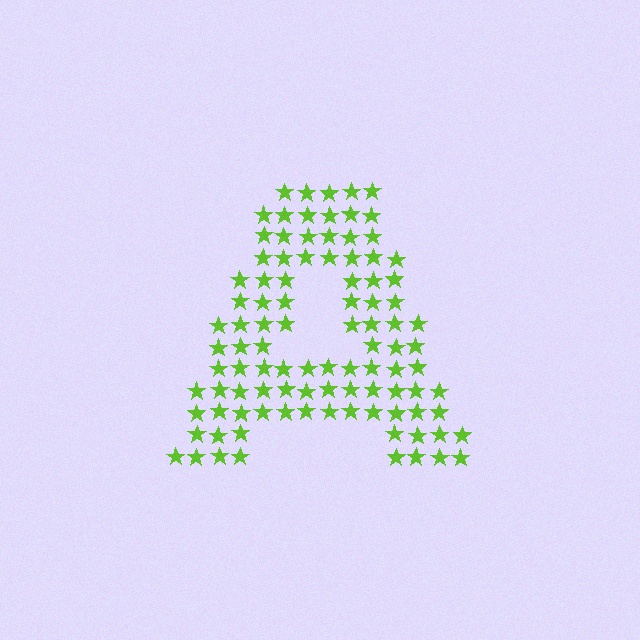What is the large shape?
The large shape is the letter A.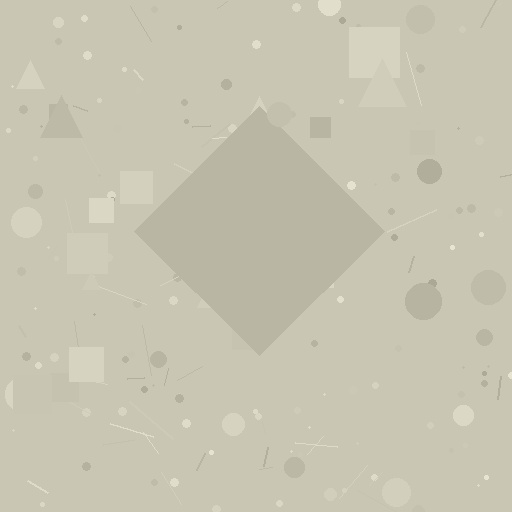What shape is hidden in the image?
A diamond is hidden in the image.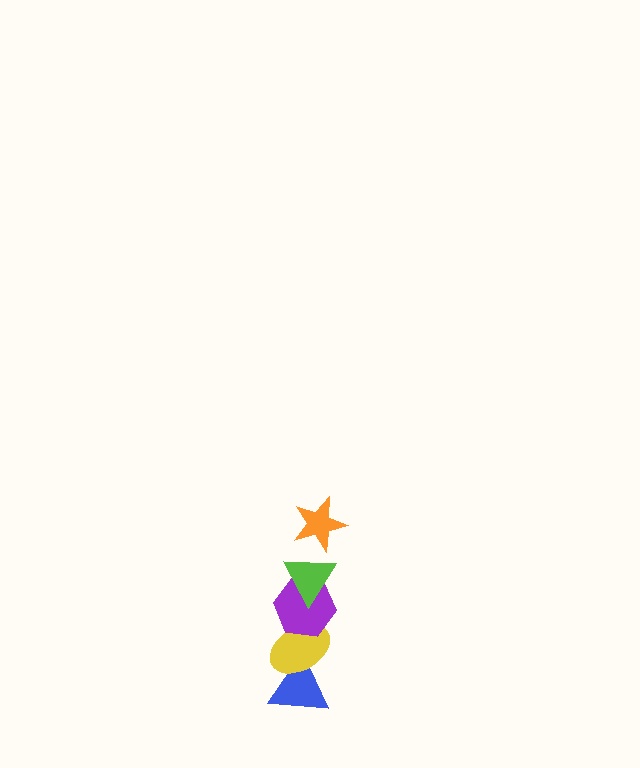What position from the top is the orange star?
The orange star is 1st from the top.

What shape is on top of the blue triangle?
The yellow ellipse is on top of the blue triangle.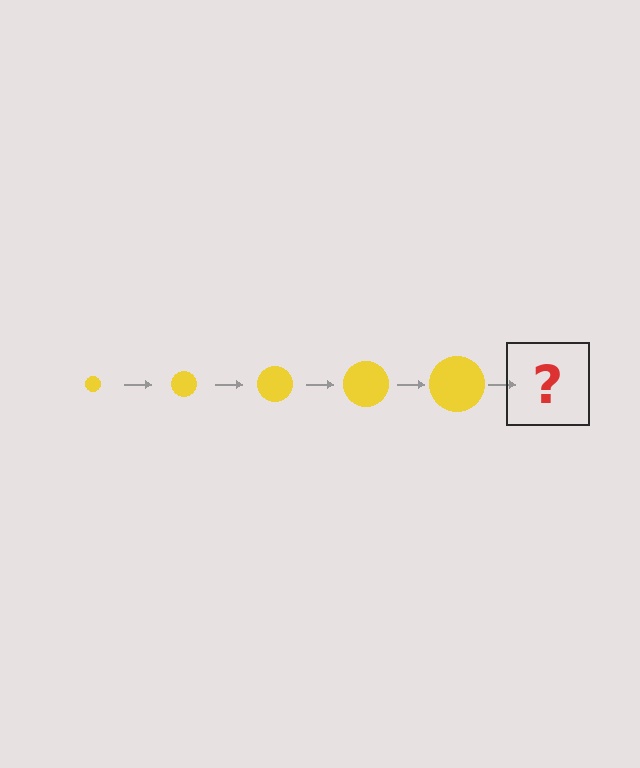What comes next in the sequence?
The next element should be a yellow circle, larger than the previous one.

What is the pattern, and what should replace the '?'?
The pattern is that the circle gets progressively larger each step. The '?' should be a yellow circle, larger than the previous one.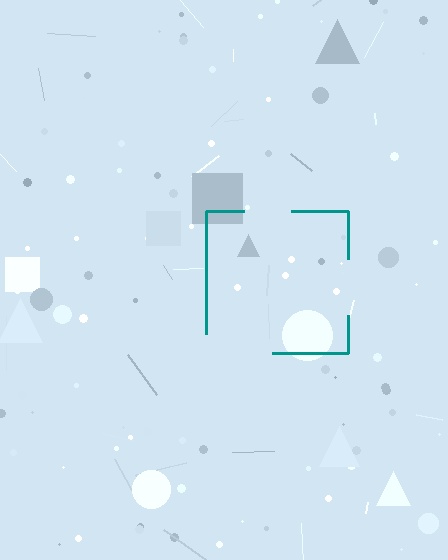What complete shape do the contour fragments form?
The contour fragments form a square.